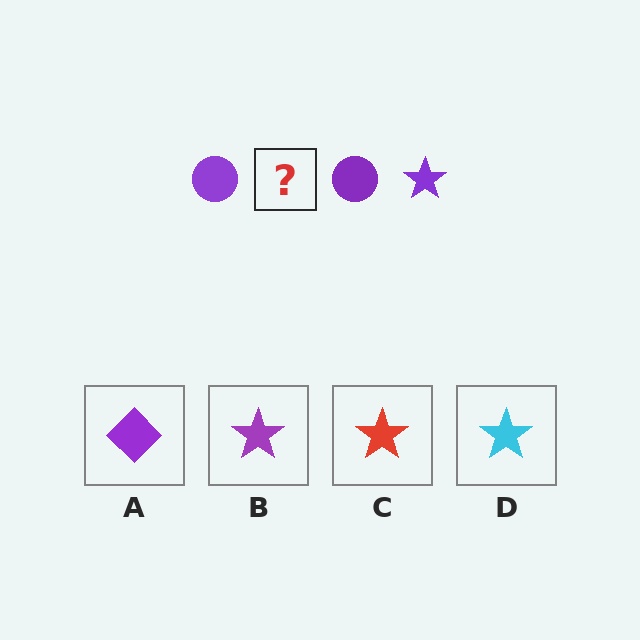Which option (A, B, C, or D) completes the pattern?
B.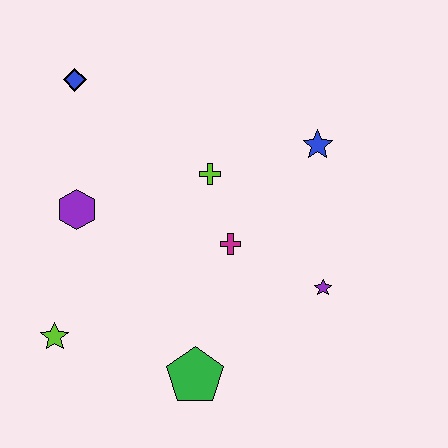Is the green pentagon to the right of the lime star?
Yes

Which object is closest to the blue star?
The lime cross is closest to the blue star.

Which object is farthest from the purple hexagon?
The purple star is farthest from the purple hexagon.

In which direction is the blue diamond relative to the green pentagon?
The blue diamond is above the green pentagon.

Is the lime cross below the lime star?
No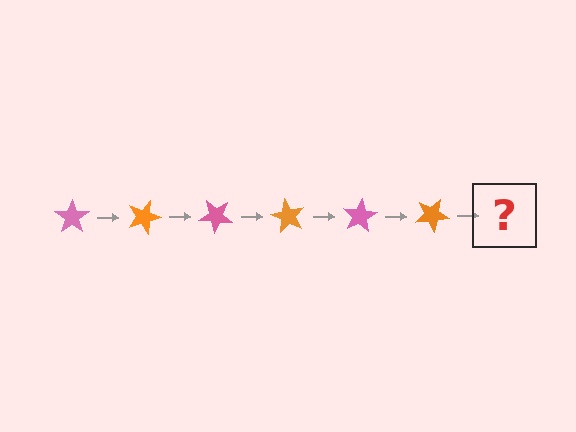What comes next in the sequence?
The next element should be a pink star, rotated 120 degrees from the start.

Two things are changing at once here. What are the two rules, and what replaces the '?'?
The two rules are that it rotates 20 degrees each step and the color cycles through pink and orange. The '?' should be a pink star, rotated 120 degrees from the start.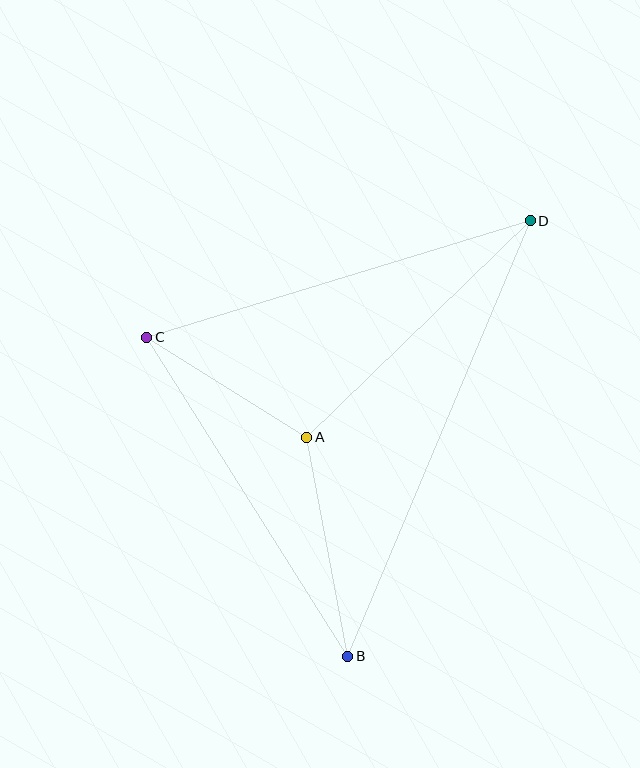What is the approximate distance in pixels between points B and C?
The distance between B and C is approximately 377 pixels.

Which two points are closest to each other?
Points A and C are closest to each other.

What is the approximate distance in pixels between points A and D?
The distance between A and D is approximately 311 pixels.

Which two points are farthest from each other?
Points B and D are farthest from each other.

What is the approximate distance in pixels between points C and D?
The distance between C and D is approximately 401 pixels.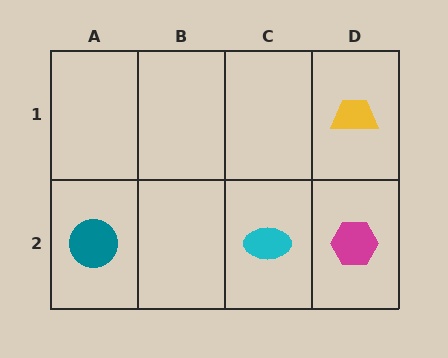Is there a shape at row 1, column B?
No, that cell is empty.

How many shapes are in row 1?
1 shape.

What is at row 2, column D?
A magenta hexagon.